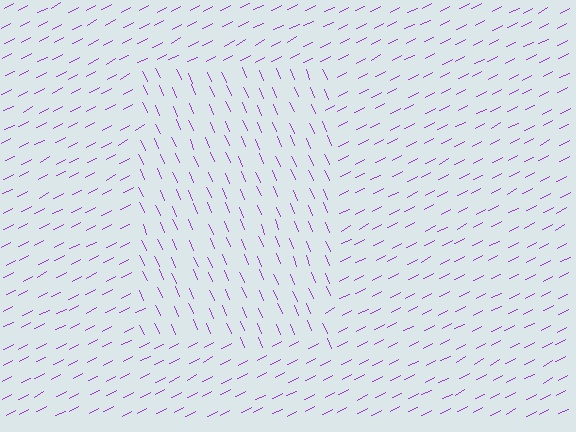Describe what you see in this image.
The image is filled with small purple line segments. A rectangle region in the image has lines oriented differently from the surrounding lines, creating a visible texture boundary.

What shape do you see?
I see a rectangle.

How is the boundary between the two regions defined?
The boundary is defined purely by a change in line orientation (approximately 86 degrees difference). All lines are the same color and thickness.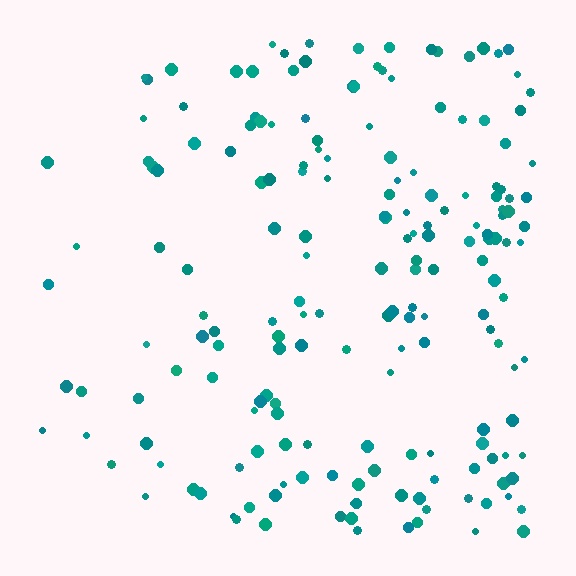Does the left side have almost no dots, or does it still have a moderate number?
Still a moderate number, just noticeably fewer than the right.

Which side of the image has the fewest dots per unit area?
The left.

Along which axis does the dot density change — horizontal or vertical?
Horizontal.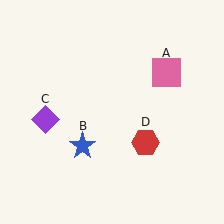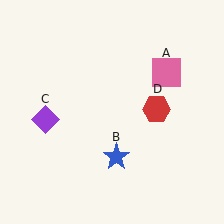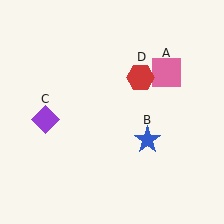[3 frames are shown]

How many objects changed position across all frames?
2 objects changed position: blue star (object B), red hexagon (object D).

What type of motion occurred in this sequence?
The blue star (object B), red hexagon (object D) rotated counterclockwise around the center of the scene.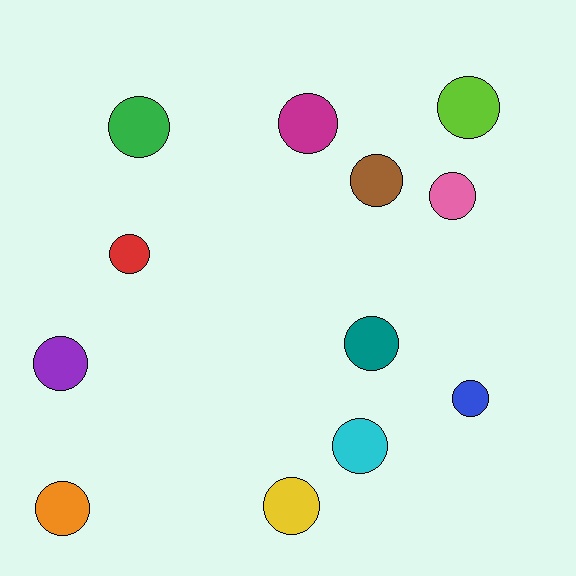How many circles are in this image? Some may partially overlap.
There are 12 circles.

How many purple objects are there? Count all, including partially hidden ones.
There is 1 purple object.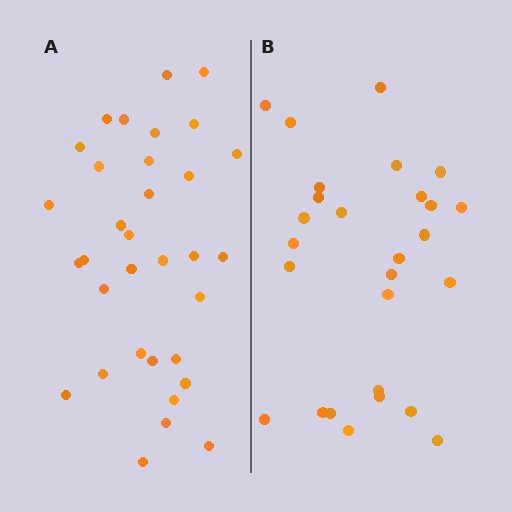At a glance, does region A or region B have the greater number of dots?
Region A (the left region) has more dots.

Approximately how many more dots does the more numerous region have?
Region A has about 6 more dots than region B.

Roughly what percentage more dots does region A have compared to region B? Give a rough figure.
About 20% more.